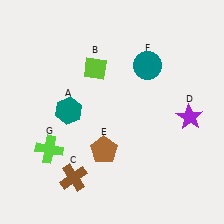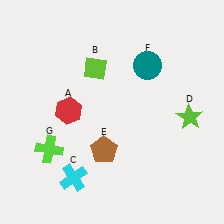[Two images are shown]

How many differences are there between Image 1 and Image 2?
There are 3 differences between the two images.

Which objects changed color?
A changed from teal to red. C changed from brown to cyan. D changed from purple to lime.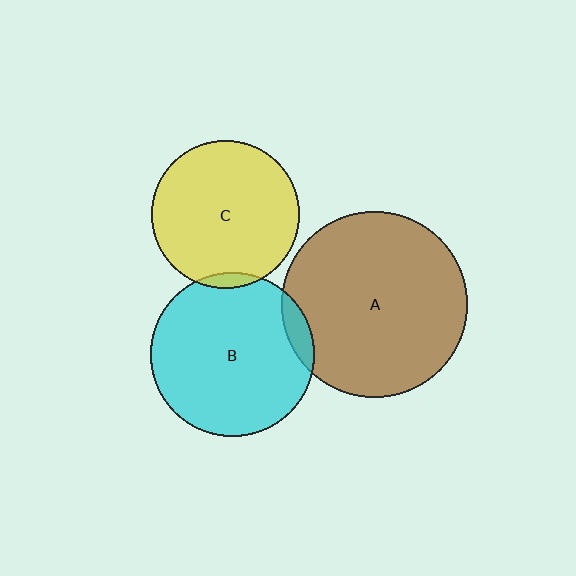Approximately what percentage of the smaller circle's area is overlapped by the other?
Approximately 5%.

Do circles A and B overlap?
Yes.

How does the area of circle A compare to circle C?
Approximately 1.6 times.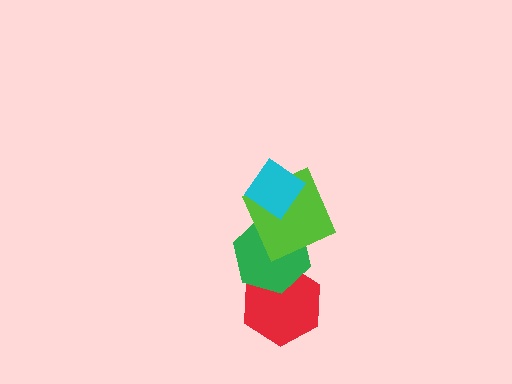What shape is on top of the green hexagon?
The lime square is on top of the green hexagon.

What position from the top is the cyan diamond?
The cyan diamond is 1st from the top.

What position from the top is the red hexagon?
The red hexagon is 4th from the top.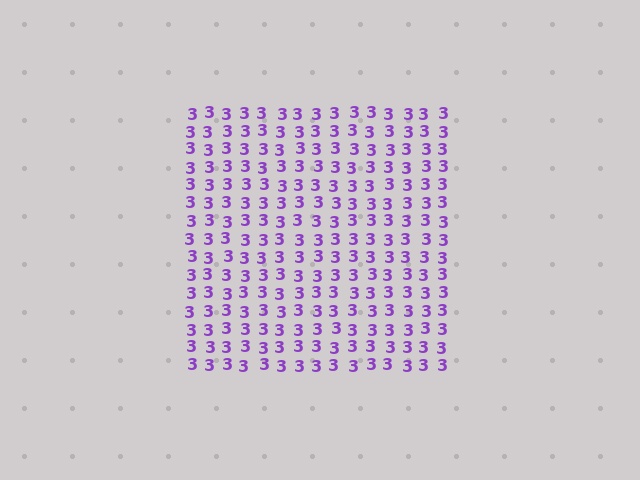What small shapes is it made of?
It is made of small digit 3's.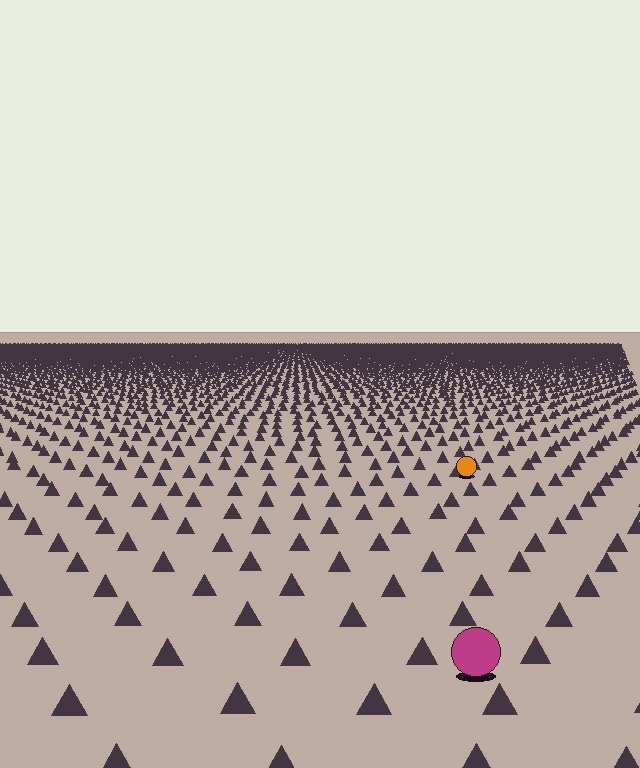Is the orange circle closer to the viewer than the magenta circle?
No. The magenta circle is closer — you can tell from the texture gradient: the ground texture is coarser near it.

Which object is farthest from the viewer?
The orange circle is farthest from the viewer. It appears smaller and the ground texture around it is denser.